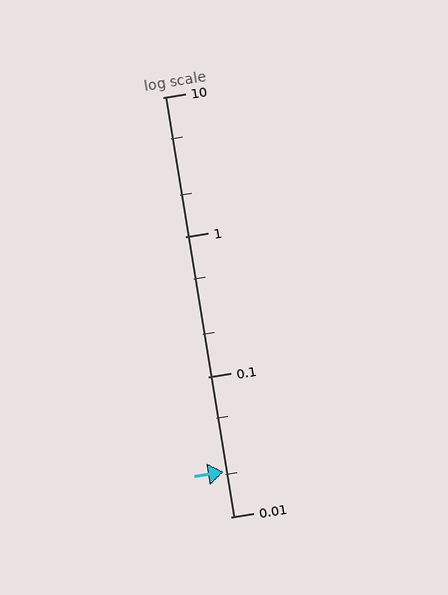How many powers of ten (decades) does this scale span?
The scale spans 3 decades, from 0.01 to 10.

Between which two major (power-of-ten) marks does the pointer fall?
The pointer is between 0.01 and 0.1.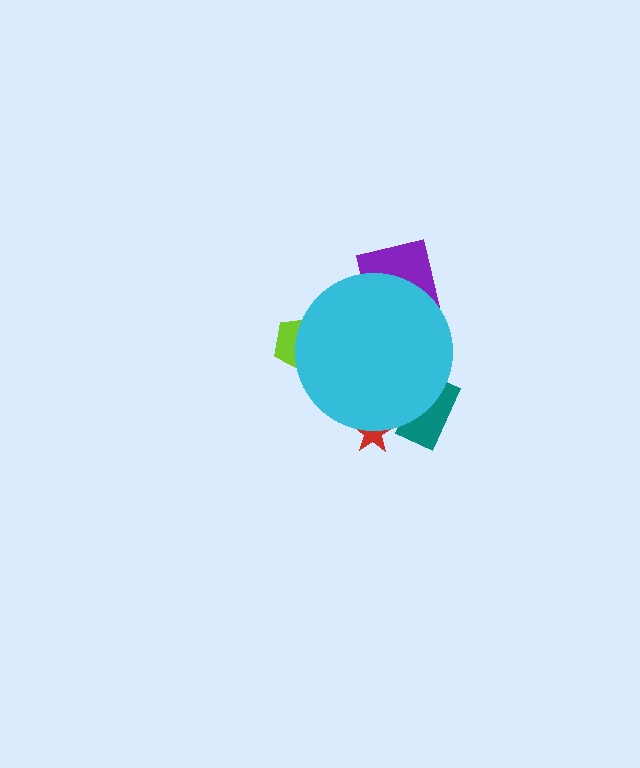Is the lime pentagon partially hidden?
Yes, the lime pentagon is partially hidden behind the cyan circle.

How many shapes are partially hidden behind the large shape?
4 shapes are partially hidden.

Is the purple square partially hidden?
Yes, the purple square is partially hidden behind the cyan circle.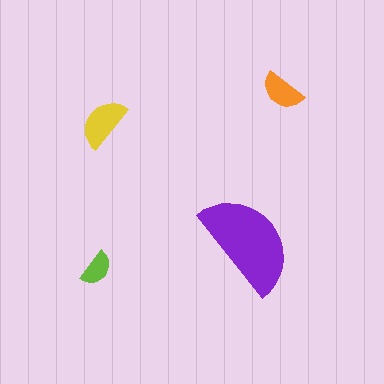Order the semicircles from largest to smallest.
the purple one, the yellow one, the orange one, the lime one.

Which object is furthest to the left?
The lime semicircle is leftmost.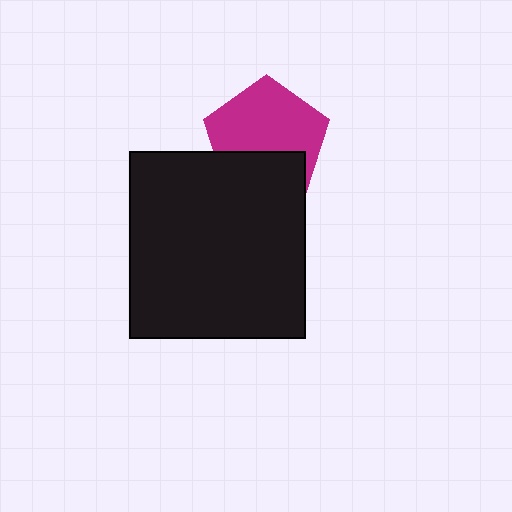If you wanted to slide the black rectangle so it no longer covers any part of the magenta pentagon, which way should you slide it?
Slide it down — that is the most direct way to separate the two shapes.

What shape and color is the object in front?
The object in front is a black rectangle.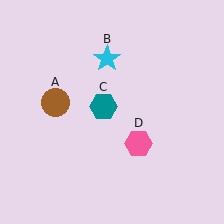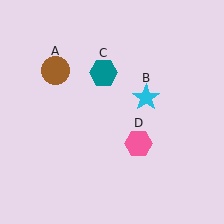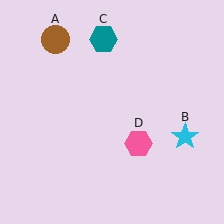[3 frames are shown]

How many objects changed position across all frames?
3 objects changed position: brown circle (object A), cyan star (object B), teal hexagon (object C).